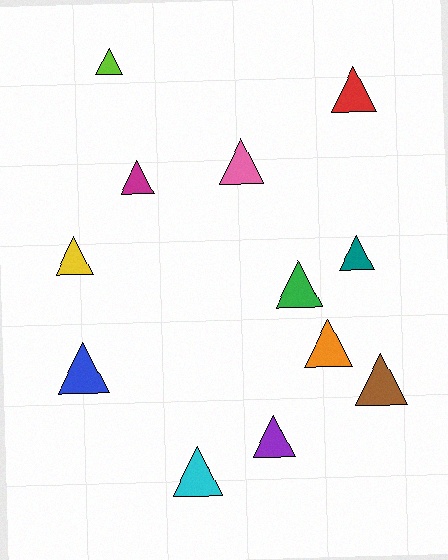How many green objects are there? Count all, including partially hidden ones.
There is 1 green object.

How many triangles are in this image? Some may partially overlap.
There are 12 triangles.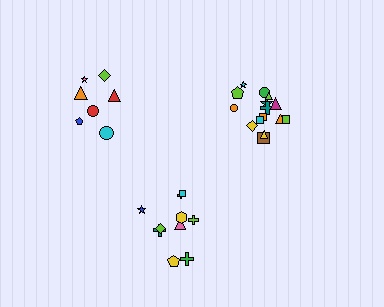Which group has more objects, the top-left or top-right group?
The top-right group.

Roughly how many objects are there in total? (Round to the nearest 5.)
Roughly 30 objects in total.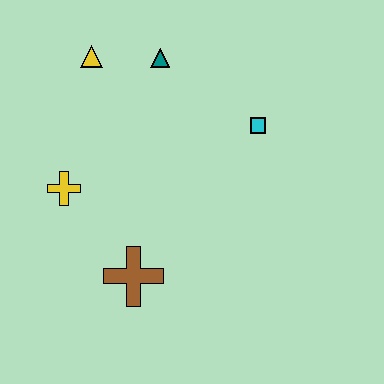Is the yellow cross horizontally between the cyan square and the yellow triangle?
No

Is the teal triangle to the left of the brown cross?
No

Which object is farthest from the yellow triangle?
The brown cross is farthest from the yellow triangle.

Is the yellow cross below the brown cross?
No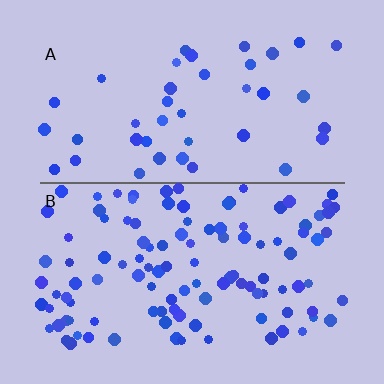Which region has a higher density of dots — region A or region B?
B (the bottom).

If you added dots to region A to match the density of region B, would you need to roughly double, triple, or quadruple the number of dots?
Approximately triple.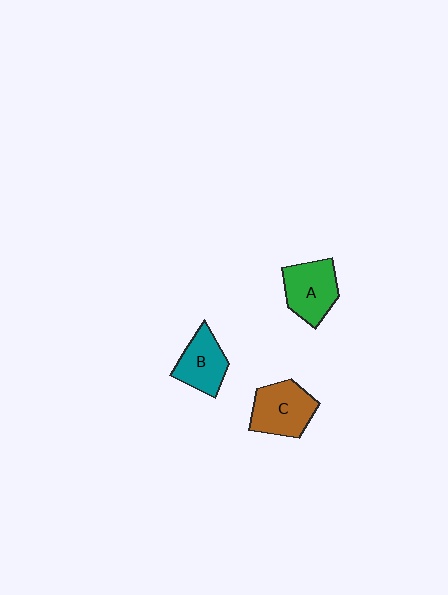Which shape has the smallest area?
Shape B (teal).